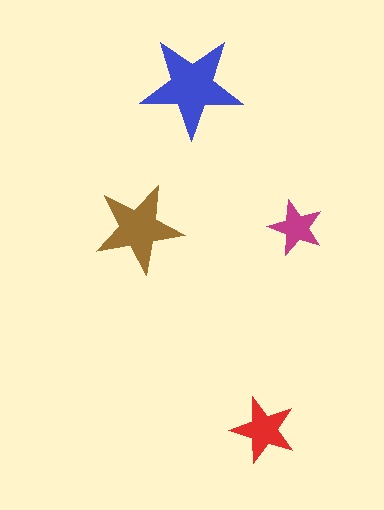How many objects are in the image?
There are 4 objects in the image.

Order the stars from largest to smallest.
the blue one, the brown one, the red one, the magenta one.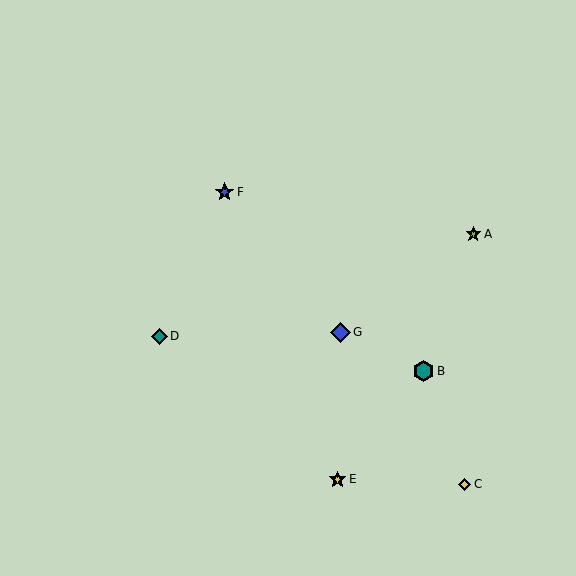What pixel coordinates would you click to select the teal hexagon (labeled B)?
Click at (424, 371) to select the teal hexagon B.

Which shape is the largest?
The teal hexagon (labeled B) is the largest.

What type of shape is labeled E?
Shape E is a yellow star.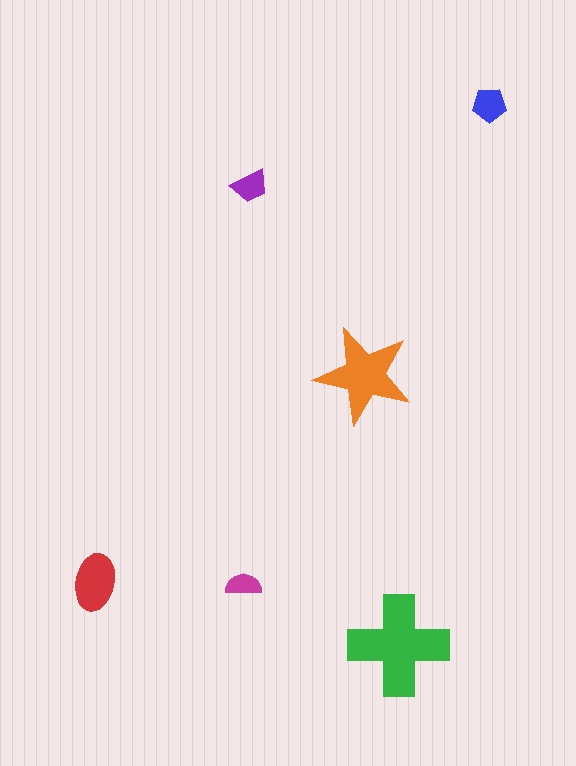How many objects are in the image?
There are 6 objects in the image.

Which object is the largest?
The green cross.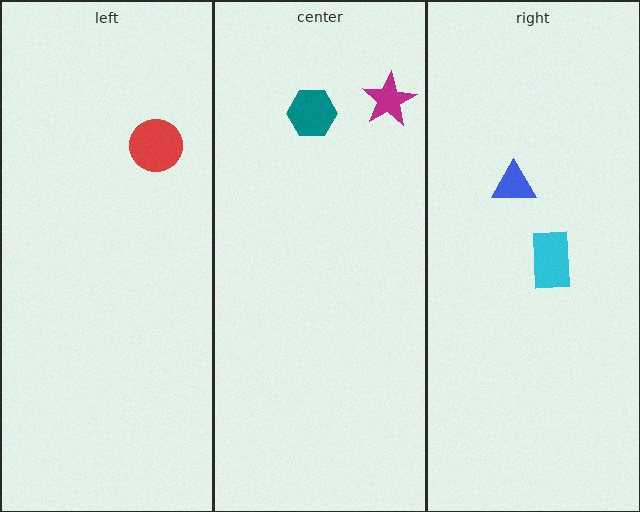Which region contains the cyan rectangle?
The right region.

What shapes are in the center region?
The teal hexagon, the magenta star.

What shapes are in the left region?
The red circle.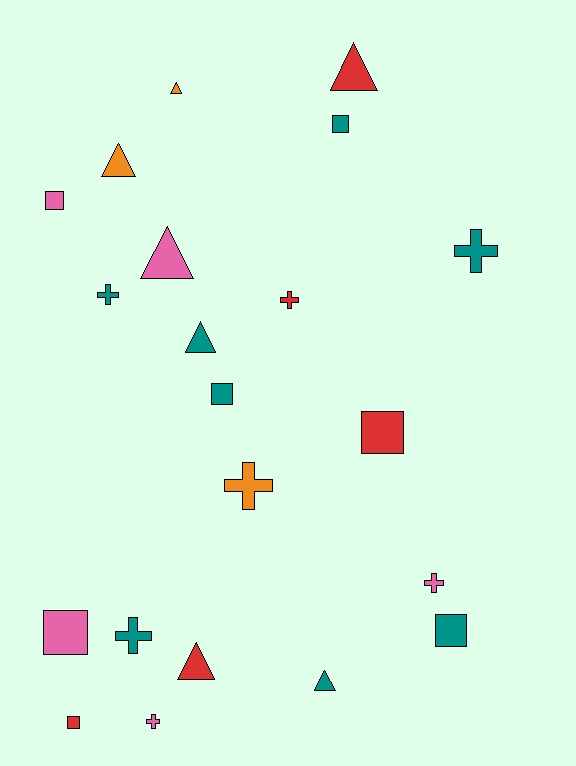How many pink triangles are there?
There is 1 pink triangle.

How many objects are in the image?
There are 21 objects.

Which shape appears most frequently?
Square, with 7 objects.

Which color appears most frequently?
Teal, with 8 objects.